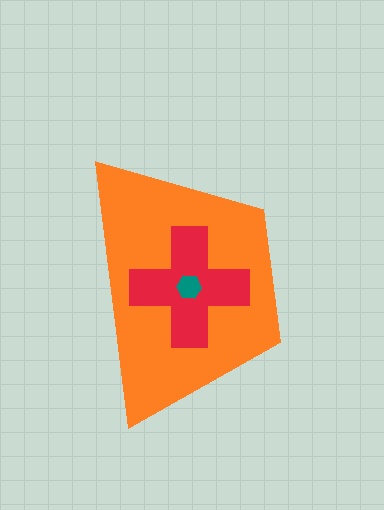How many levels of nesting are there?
3.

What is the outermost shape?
The orange trapezoid.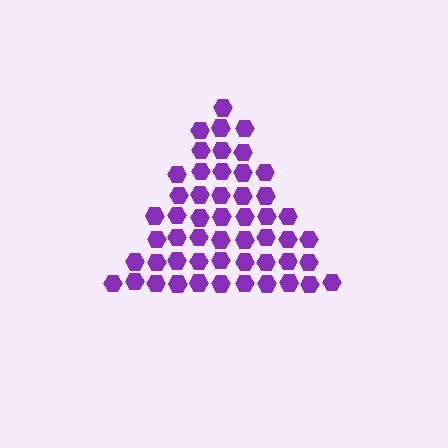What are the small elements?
The small elements are hexagons.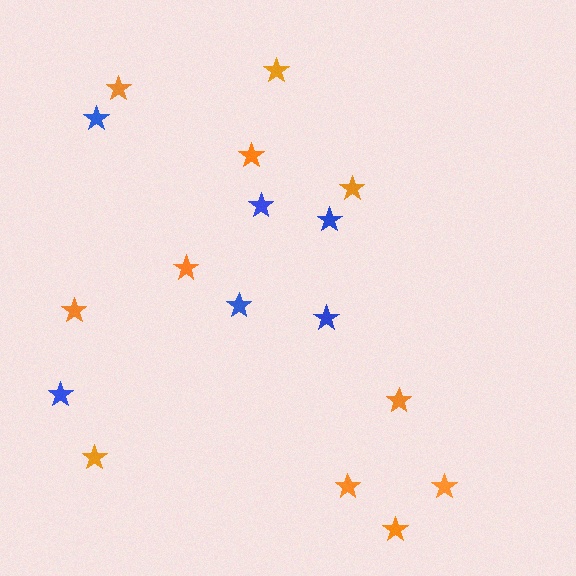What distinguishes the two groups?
There are 2 groups: one group of orange stars (11) and one group of blue stars (6).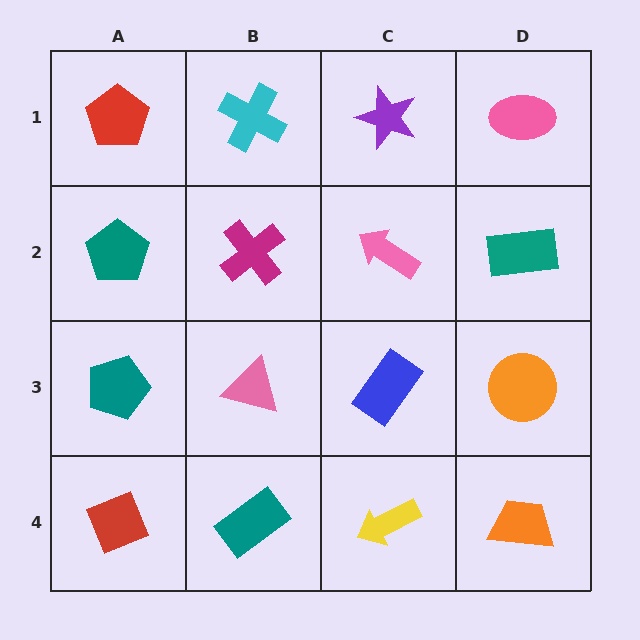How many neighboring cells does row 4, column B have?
3.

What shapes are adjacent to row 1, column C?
A pink arrow (row 2, column C), a cyan cross (row 1, column B), a pink ellipse (row 1, column D).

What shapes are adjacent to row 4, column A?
A teal pentagon (row 3, column A), a teal rectangle (row 4, column B).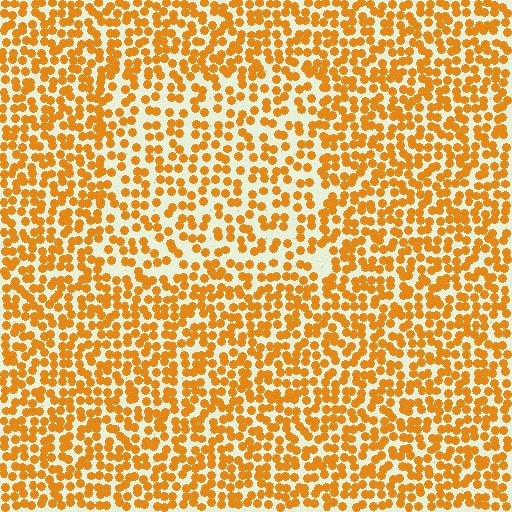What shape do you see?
I see a rectangle.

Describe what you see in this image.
The image contains small orange elements arranged at two different densities. A rectangle-shaped region is visible where the elements are less densely packed than the surrounding area.